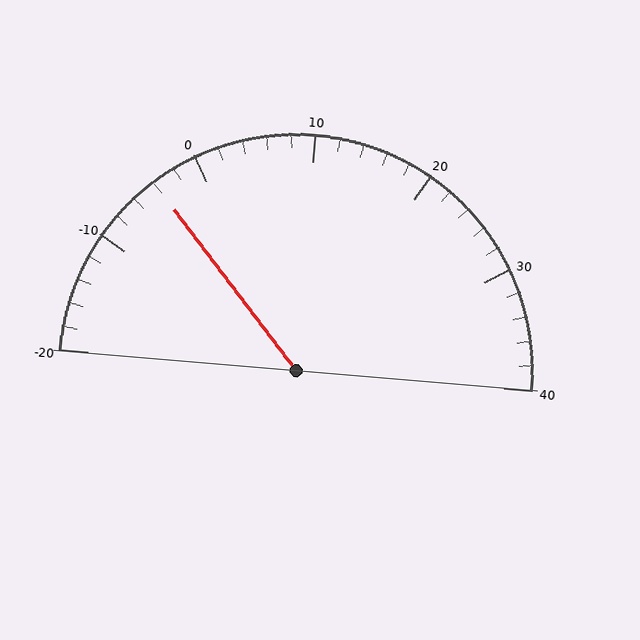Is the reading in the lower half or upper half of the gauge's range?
The reading is in the lower half of the range (-20 to 40).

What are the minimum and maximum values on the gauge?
The gauge ranges from -20 to 40.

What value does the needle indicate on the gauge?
The needle indicates approximately -4.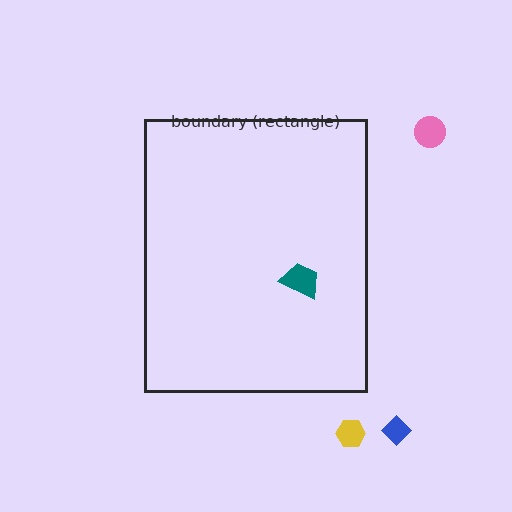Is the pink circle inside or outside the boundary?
Outside.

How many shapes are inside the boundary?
1 inside, 3 outside.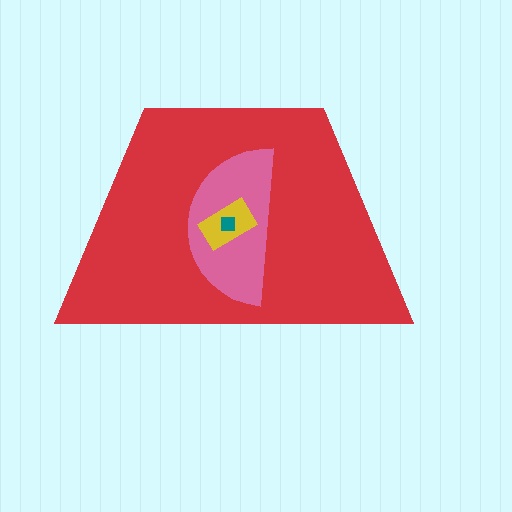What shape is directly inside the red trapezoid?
The pink semicircle.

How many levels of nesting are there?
4.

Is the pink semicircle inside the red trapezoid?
Yes.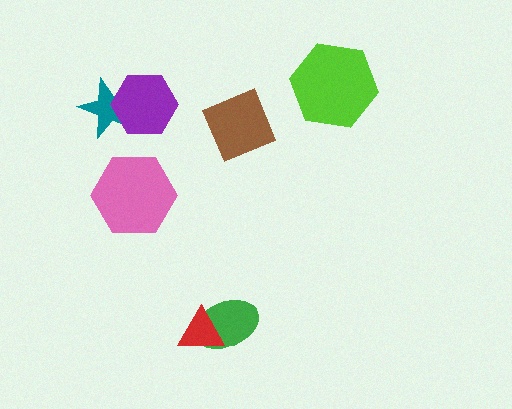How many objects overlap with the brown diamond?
0 objects overlap with the brown diamond.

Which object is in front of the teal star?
The purple hexagon is in front of the teal star.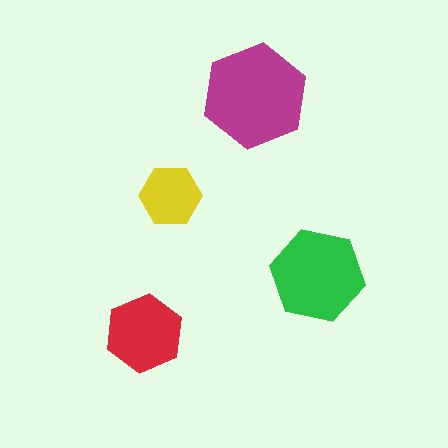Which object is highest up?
The magenta hexagon is topmost.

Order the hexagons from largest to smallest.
the magenta one, the green one, the red one, the yellow one.